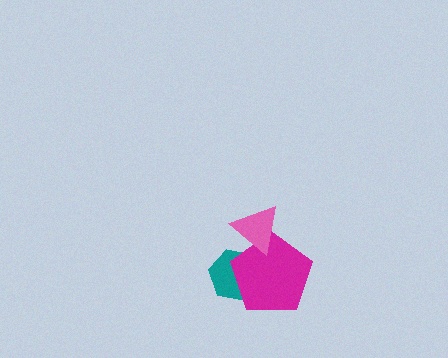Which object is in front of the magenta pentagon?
The pink triangle is in front of the magenta pentagon.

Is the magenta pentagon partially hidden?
Yes, it is partially covered by another shape.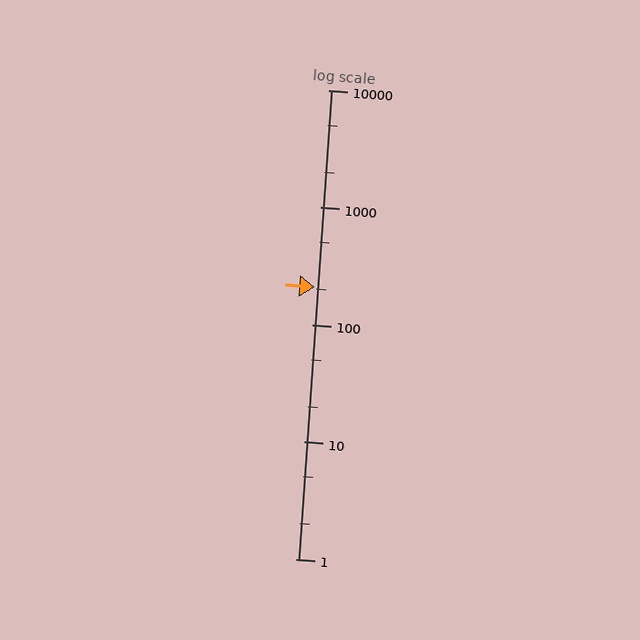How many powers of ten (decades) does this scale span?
The scale spans 4 decades, from 1 to 10000.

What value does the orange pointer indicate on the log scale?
The pointer indicates approximately 210.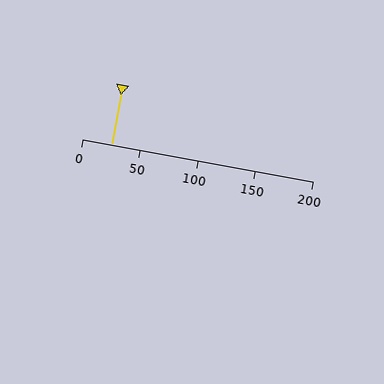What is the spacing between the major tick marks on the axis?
The major ticks are spaced 50 apart.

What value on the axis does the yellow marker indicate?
The marker indicates approximately 25.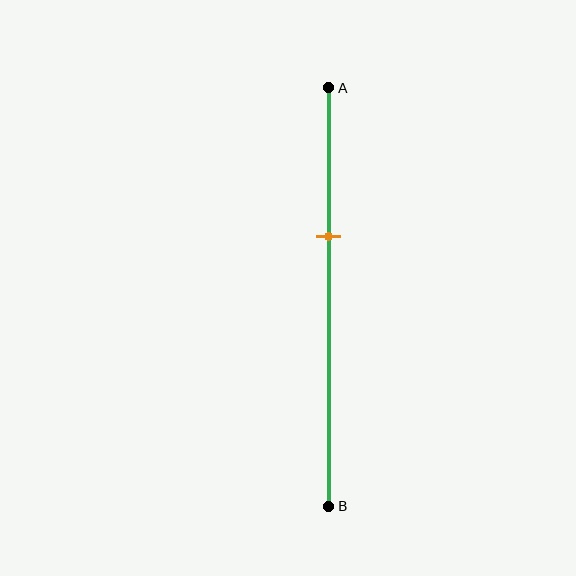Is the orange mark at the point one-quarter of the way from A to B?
No, the mark is at about 35% from A, not at the 25% one-quarter point.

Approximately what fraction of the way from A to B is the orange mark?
The orange mark is approximately 35% of the way from A to B.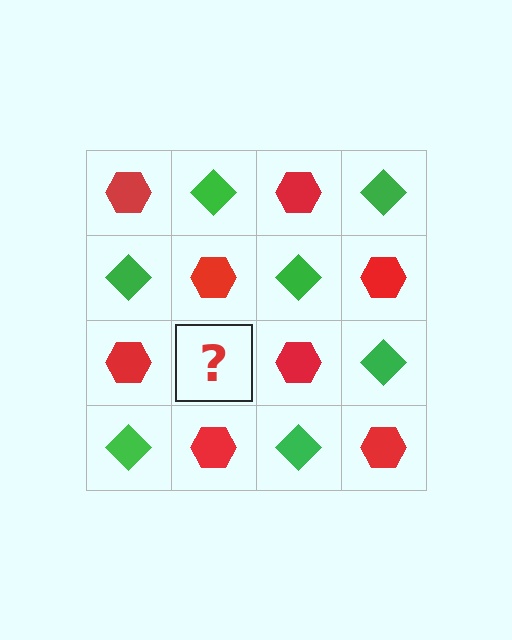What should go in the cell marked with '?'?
The missing cell should contain a green diamond.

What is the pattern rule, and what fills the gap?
The rule is that it alternates red hexagon and green diamond in a checkerboard pattern. The gap should be filled with a green diamond.